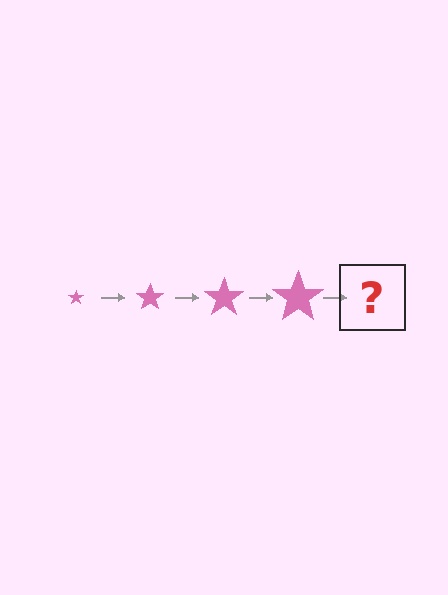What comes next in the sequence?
The next element should be a pink star, larger than the previous one.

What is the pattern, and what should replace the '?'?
The pattern is that the star gets progressively larger each step. The '?' should be a pink star, larger than the previous one.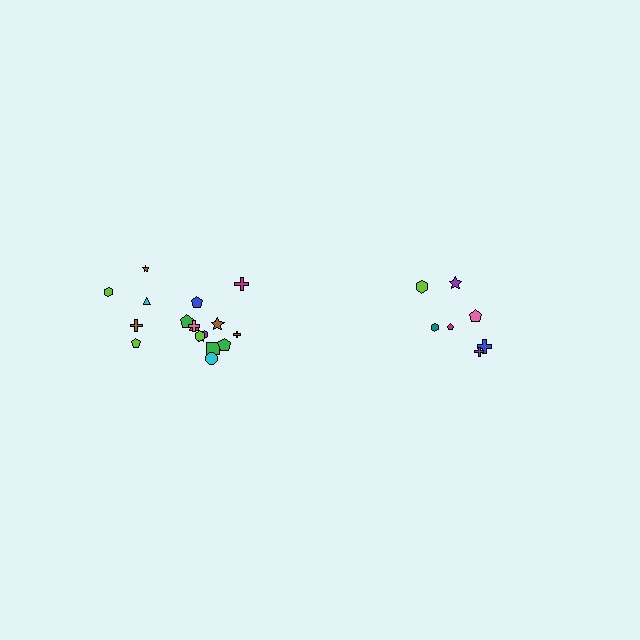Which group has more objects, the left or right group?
The left group.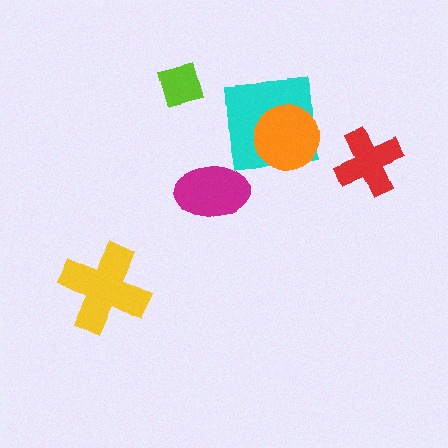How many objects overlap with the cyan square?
1 object overlaps with the cyan square.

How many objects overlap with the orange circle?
1 object overlaps with the orange circle.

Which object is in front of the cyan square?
The orange circle is in front of the cyan square.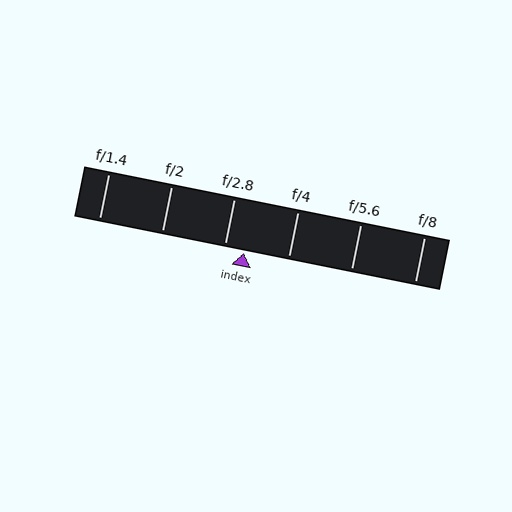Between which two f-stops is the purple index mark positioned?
The index mark is between f/2.8 and f/4.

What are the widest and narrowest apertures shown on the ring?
The widest aperture shown is f/1.4 and the narrowest is f/8.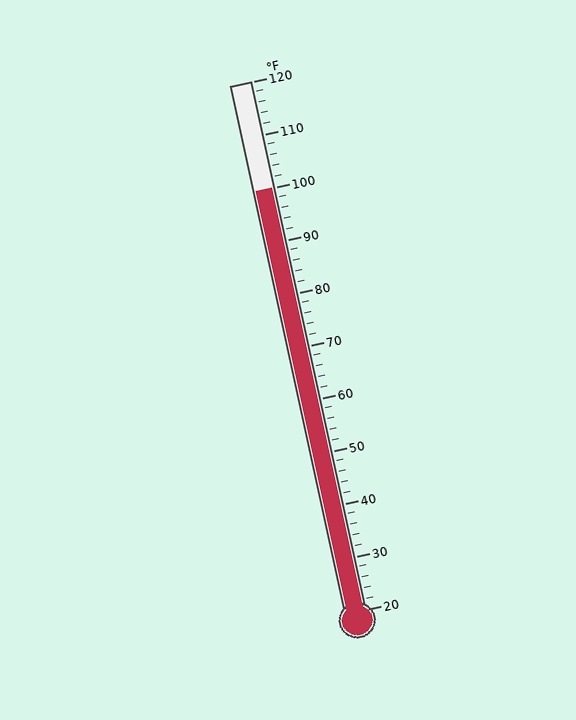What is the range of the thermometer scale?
The thermometer scale ranges from 20°F to 120°F.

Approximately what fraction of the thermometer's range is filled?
The thermometer is filled to approximately 80% of its range.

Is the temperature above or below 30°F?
The temperature is above 30°F.